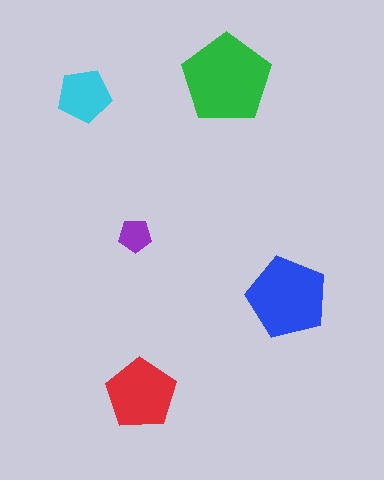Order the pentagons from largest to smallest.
the green one, the blue one, the red one, the cyan one, the purple one.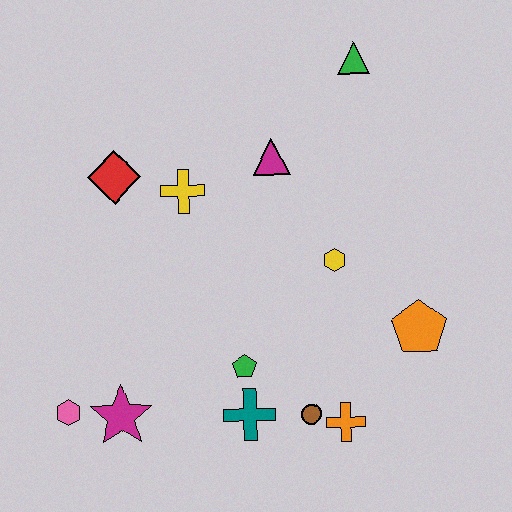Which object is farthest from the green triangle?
The pink hexagon is farthest from the green triangle.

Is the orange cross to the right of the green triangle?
No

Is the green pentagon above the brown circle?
Yes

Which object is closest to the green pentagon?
The teal cross is closest to the green pentagon.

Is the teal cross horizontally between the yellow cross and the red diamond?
No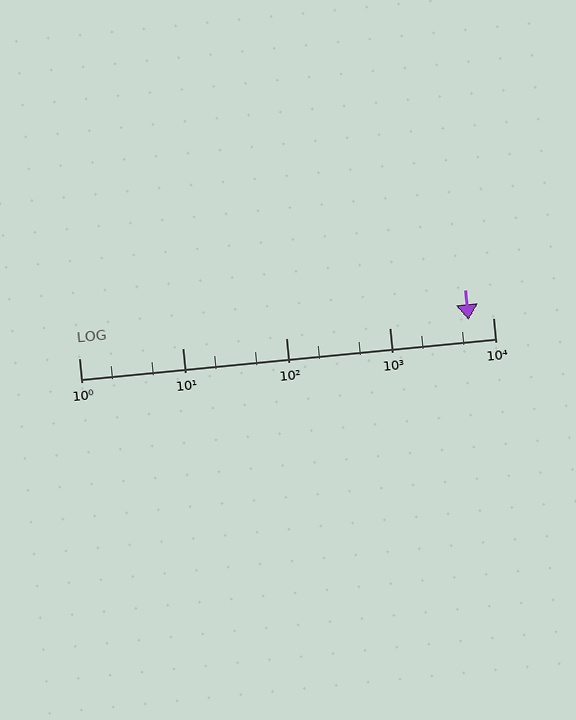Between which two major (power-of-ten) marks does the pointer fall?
The pointer is between 1000 and 10000.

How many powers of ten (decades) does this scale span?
The scale spans 4 decades, from 1 to 10000.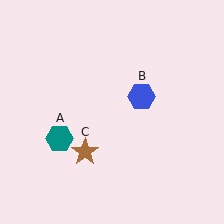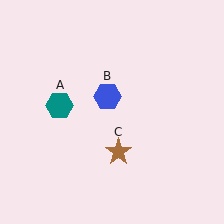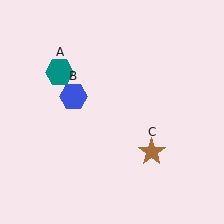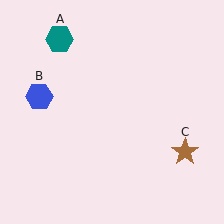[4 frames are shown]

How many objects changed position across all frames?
3 objects changed position: teal hexagon (object A), blue hexagon (object B), brown star (object C).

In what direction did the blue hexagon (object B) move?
The blue hexagon (object B) moved left.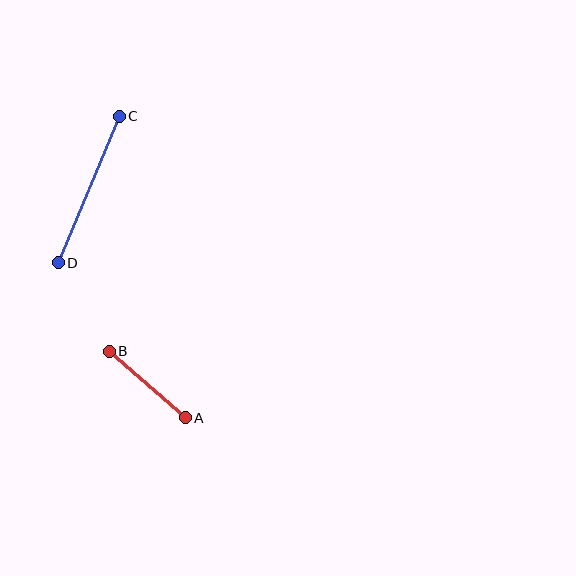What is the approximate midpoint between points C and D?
The midpoint is at approximately (89, 190) pixels.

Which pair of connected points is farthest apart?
Points C and D are farthest apart.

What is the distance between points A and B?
The distance is approximately 101 pixels.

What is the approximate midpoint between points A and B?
The midpoint is at approximately (147, 385) pixels.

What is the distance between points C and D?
The distance is approximately 159 pixels.